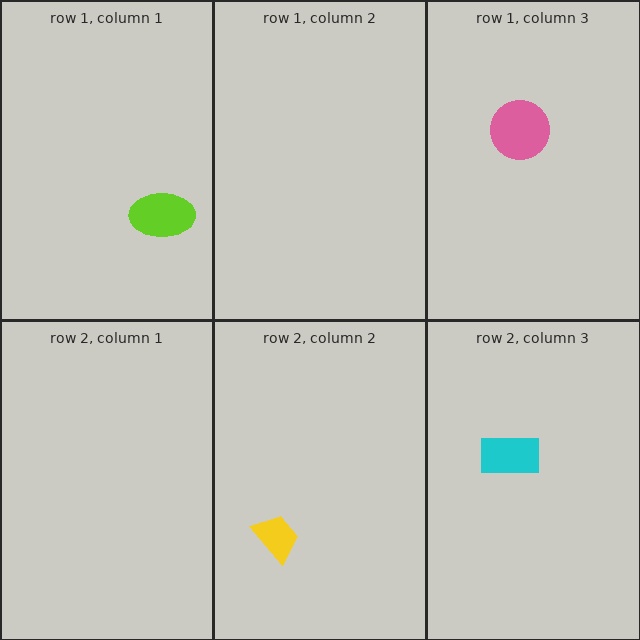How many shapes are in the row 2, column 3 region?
1.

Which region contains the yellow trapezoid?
The row 2, column 2 region.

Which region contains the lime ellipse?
The row 1, column 1 region.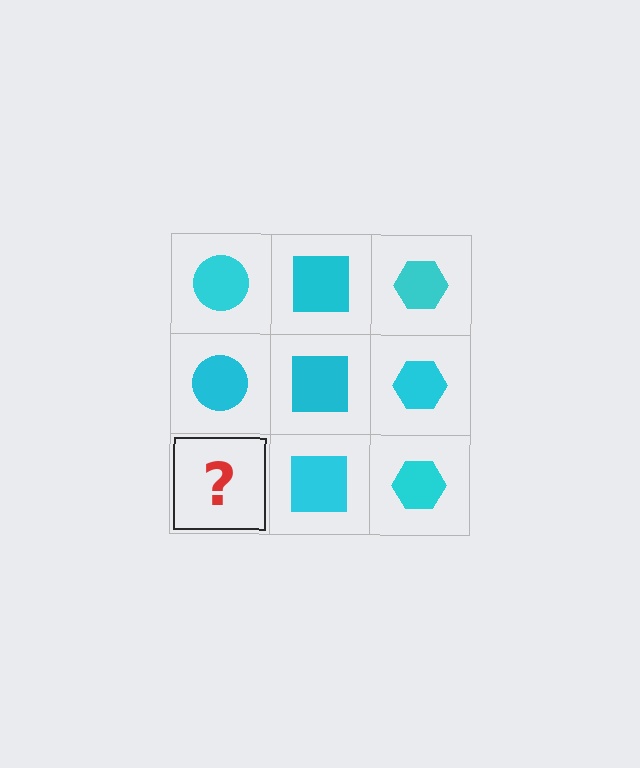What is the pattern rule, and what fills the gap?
The rule is that each column has a consistent shape. The gap should be filled with a cyan circle.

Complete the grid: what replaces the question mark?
The question mark should be replaced with a cyan circle.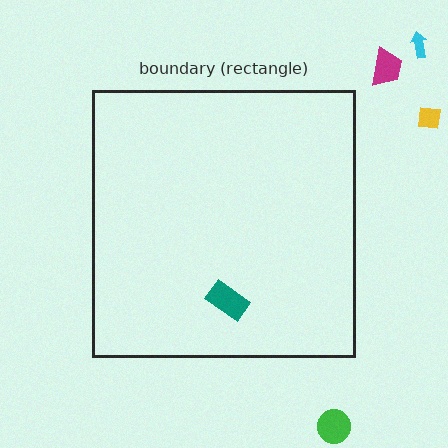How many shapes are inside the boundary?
1 inside, 4 outside.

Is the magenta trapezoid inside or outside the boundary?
Outside.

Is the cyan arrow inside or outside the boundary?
Outside.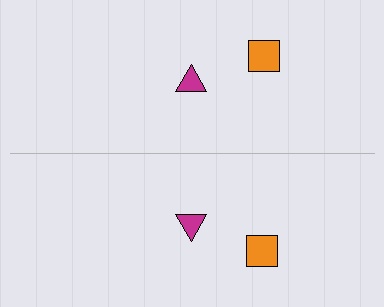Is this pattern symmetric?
Yes, this pattern has bilateral (reflection) symmetry.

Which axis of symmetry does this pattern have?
The pattern has a horizontal axis of symmetry running through the center of the image.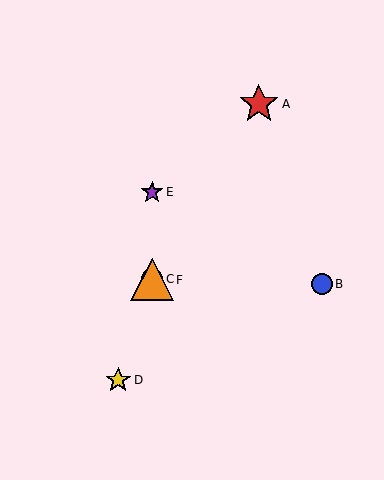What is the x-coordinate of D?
Object D is at x≈118.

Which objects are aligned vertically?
Objects C, E, F are aligned vertically.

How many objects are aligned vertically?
3 objects (C, E, F) are aligned vertically.